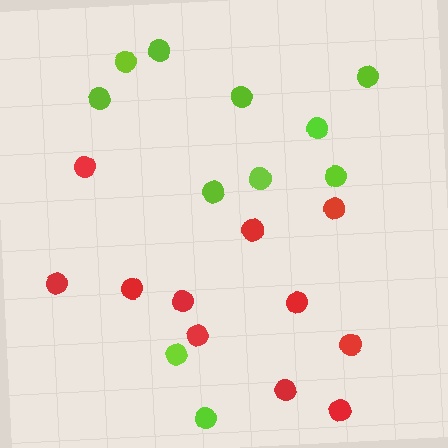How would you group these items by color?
There are 2 groups: one group of red circles (11) and one group of lime circles (11).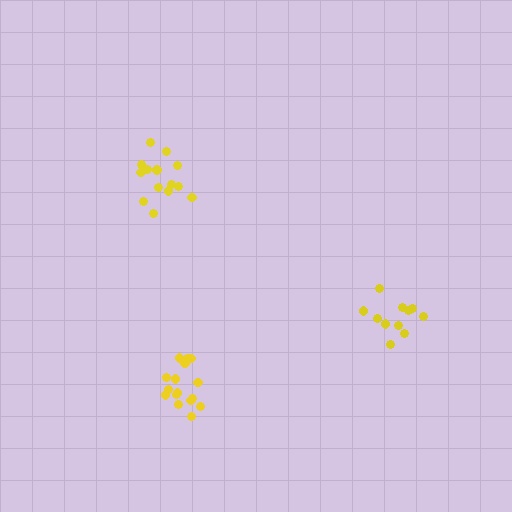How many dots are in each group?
Group 1: 14 dots, Group 2: 16 dots, Group 3: 11 dots (41 total).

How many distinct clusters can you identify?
There are 3 distinct clusters.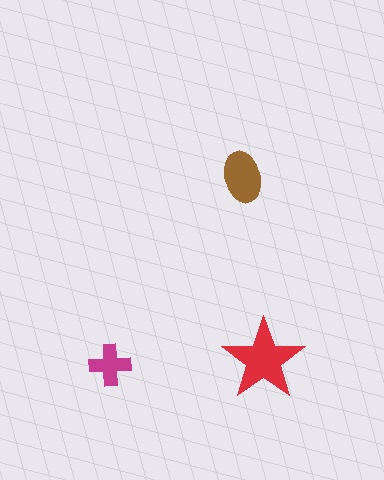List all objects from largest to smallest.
The red star, the brown ellipse, the magenta cross.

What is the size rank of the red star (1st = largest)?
1st.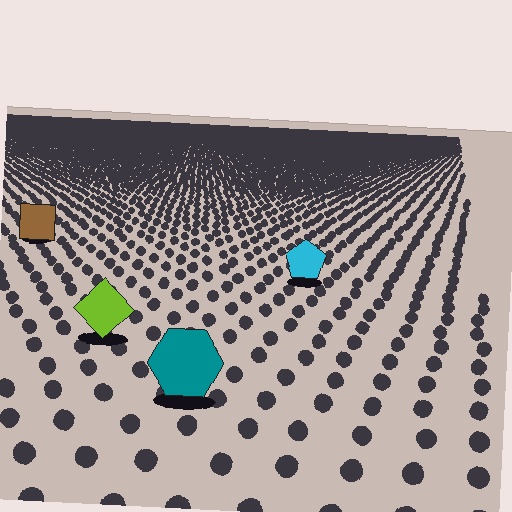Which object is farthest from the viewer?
The brown square is farthest from the viewer. It appears smaller and the ground texture around it is denser.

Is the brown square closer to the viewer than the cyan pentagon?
No. The cyan pentagon is closer — you can tell from the texture gradient: the ground texture is coarser near it.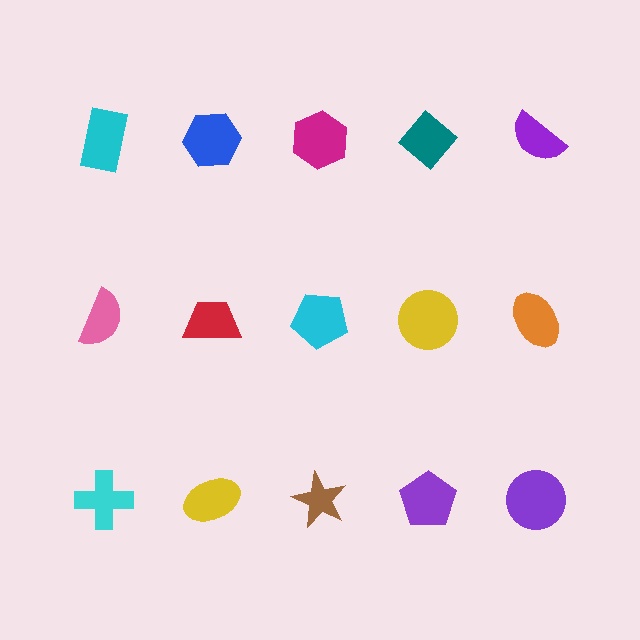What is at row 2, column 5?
An orange ellipse.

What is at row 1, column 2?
A blue hexagon.